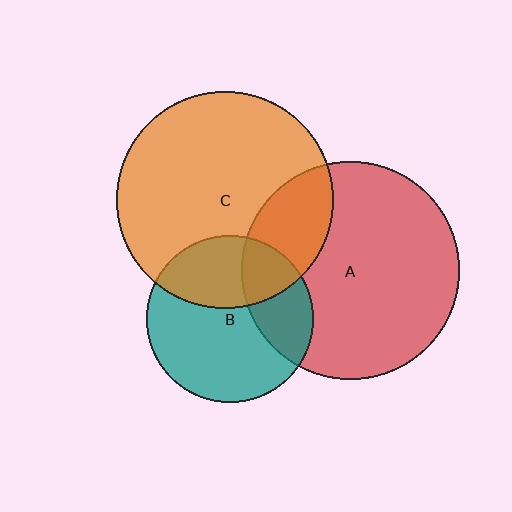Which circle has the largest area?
Circle A (red).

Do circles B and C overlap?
Yes.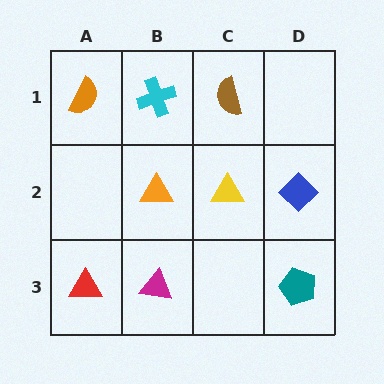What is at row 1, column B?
A cyan cross.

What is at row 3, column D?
A teal pentagon.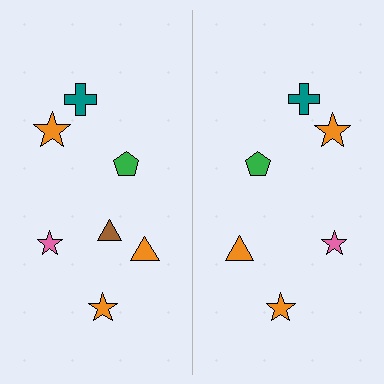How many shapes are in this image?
There are 13 shapes in this image.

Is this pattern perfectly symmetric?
No, the pattern is not perfectly symmetric. A brown triangle is missing from the right side.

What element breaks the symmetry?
A brown triangle is missing from the right side.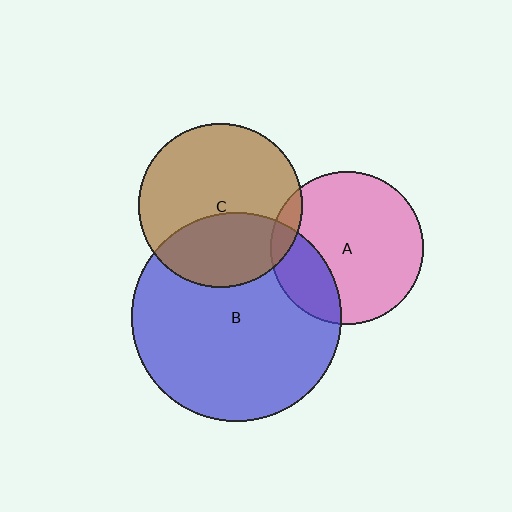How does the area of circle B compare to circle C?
Approximately 1.6 times.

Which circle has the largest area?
Circle B (blue).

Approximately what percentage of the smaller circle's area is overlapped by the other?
Approximately 35%.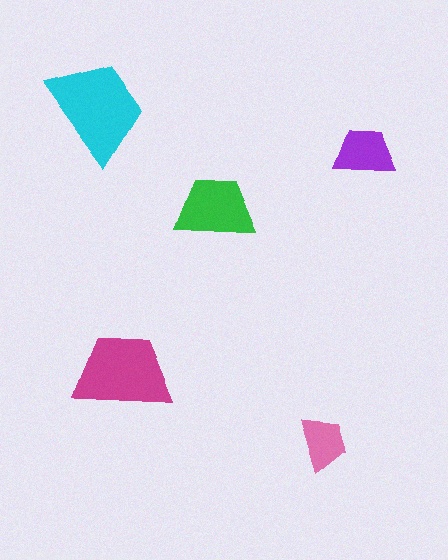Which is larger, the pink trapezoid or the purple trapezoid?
The purple one.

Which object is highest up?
The cyan trapezoid is topmost.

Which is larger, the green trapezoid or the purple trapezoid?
The green one.